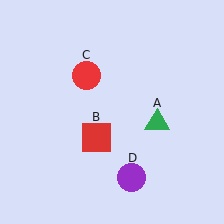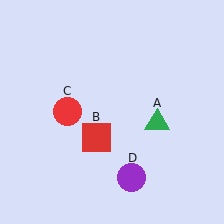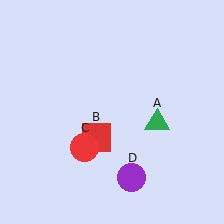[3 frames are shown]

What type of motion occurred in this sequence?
The red circle (object C) rotated counterclockwise around the center of the scene.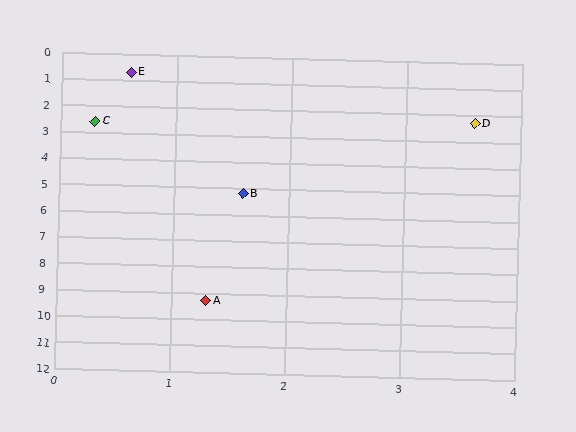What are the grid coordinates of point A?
Point A is at approximately (1.3, 9.3).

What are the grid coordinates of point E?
Point E is at approximately (0.6, 0.7).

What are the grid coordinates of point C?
Point C is at approximately (0.3, 2.6).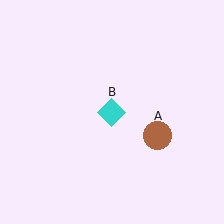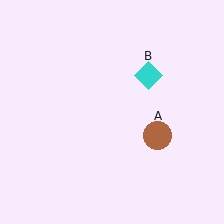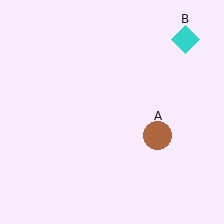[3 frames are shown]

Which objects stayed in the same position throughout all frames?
Brown circle (object A) remained stationary.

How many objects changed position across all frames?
1 object changed position: cyan diamond (object B).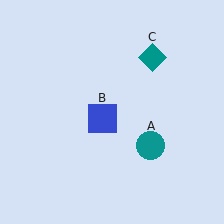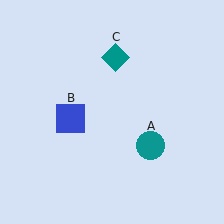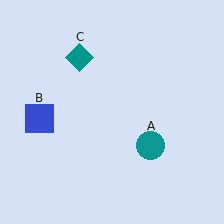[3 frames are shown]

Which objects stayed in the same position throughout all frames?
Teal circle (object A) remained stationary.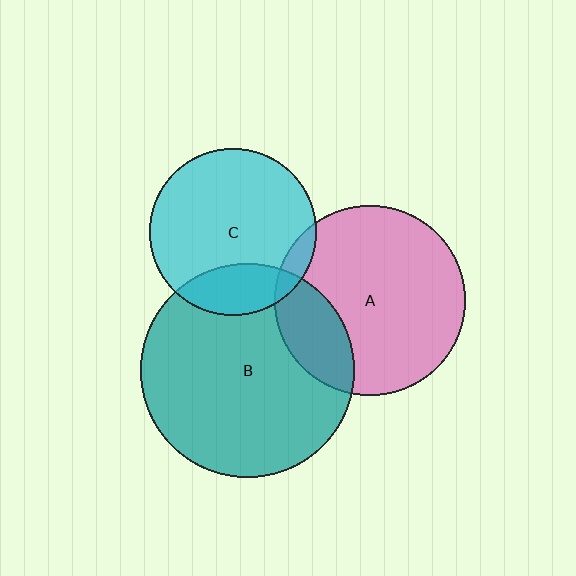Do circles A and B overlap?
Yes.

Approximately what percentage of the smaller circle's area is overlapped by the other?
Approximately 20%.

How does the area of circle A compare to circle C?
Approximately 1.3 times.